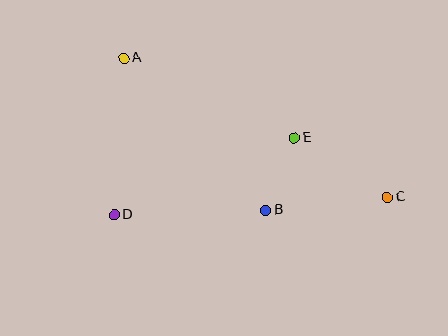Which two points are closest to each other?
Points B and E are closest to each other.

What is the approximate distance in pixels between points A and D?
The distance between A and D is approximately 157 pixels.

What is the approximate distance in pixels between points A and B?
The distance between A and B is approximately 208 pixels.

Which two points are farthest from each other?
Points A and C are farthest from each other.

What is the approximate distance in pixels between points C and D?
The distance between C and D is approximately 273 pixels.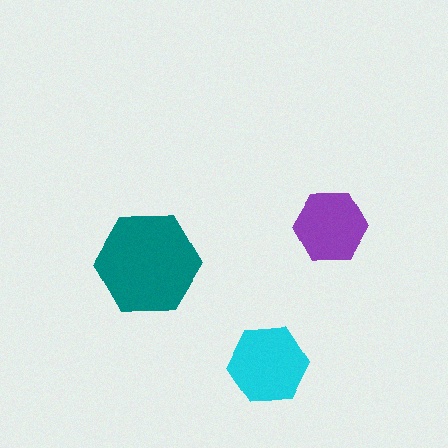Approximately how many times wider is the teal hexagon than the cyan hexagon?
About 1.5 times wider.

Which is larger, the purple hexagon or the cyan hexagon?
The cyan one.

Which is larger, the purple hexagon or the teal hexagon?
The teal one.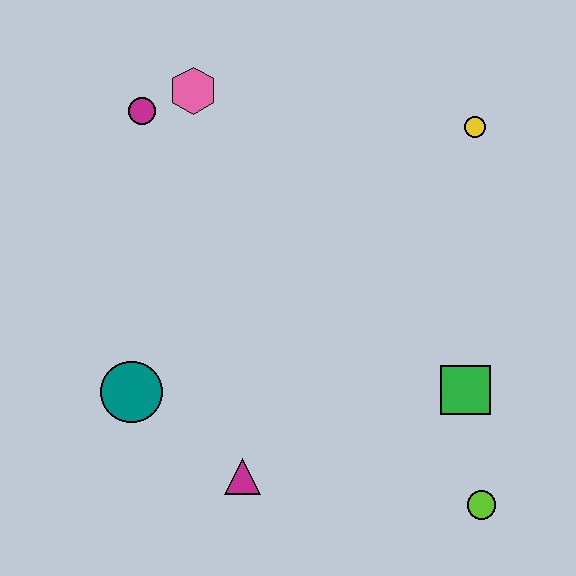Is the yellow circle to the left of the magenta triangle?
No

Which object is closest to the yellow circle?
The green square is closest to the yellow circle.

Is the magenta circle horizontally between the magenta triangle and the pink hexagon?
No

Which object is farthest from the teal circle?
The yellow circle is farthest from the teal circle.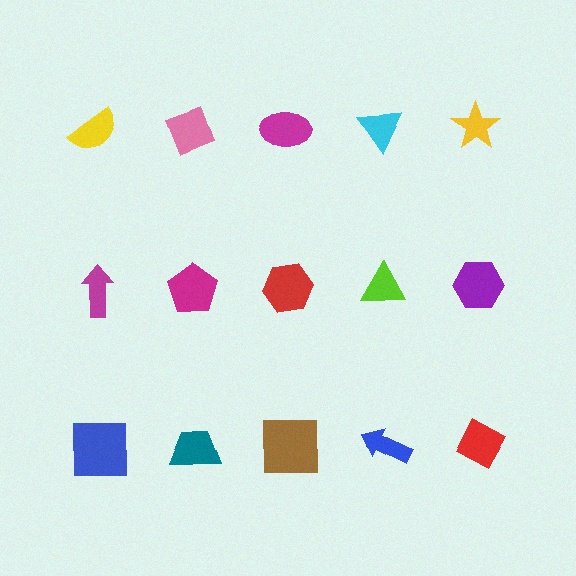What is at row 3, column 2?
A teal trapezoid.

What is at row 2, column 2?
A magenta pentagon.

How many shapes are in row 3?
5 shapes.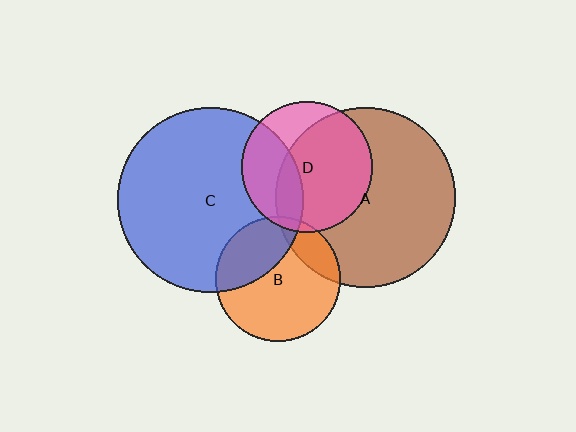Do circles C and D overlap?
Yes.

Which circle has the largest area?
Circle C (blue).